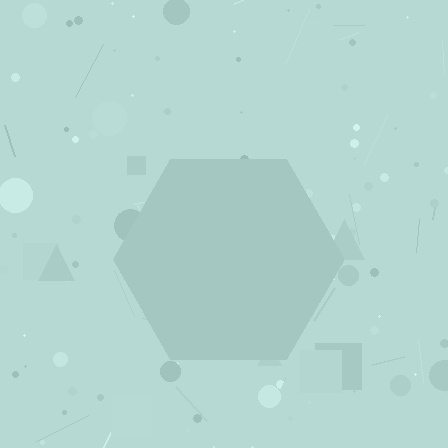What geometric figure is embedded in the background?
A hexagon is embedded in the background.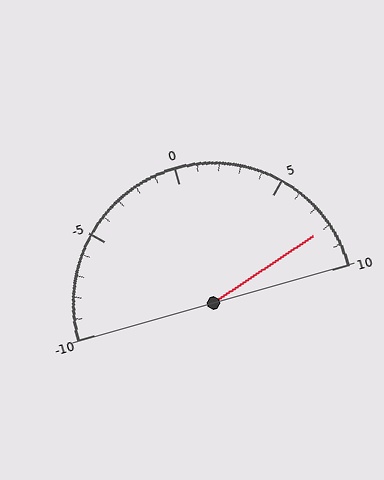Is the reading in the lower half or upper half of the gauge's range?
The reading is in the upper half of the range (-10 to 10).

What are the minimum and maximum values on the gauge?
The gauge ranges from -10 to 10.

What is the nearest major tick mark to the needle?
The nearest major tick mark is 10.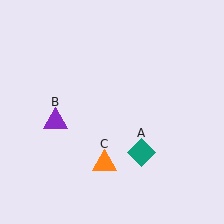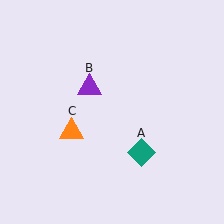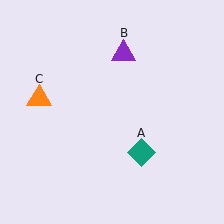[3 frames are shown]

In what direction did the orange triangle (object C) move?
The orange triangle (object C) moved up and to the left.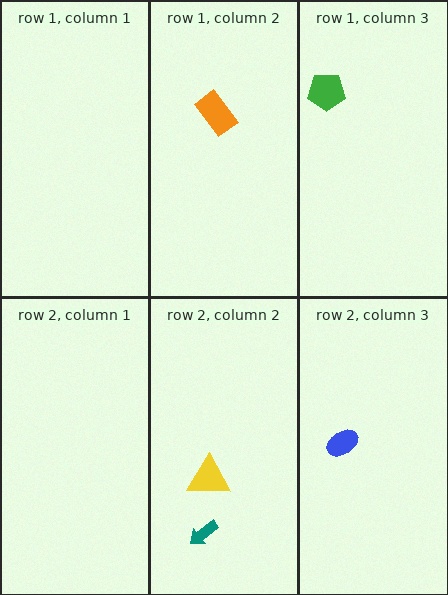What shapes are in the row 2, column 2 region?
The teal arrow, the yellow triangle.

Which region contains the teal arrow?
The row 2, column 2 region.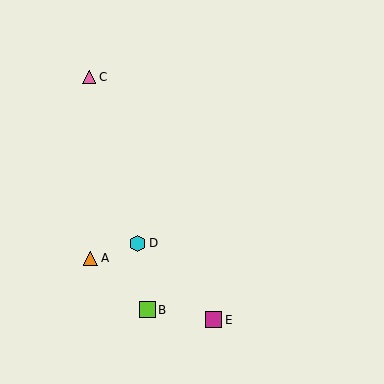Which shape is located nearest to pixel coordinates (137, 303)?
The lime square (labeled B) at (148, 310) is nearest to that location.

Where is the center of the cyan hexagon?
The center of the cyan hexagon is at (138, 243).